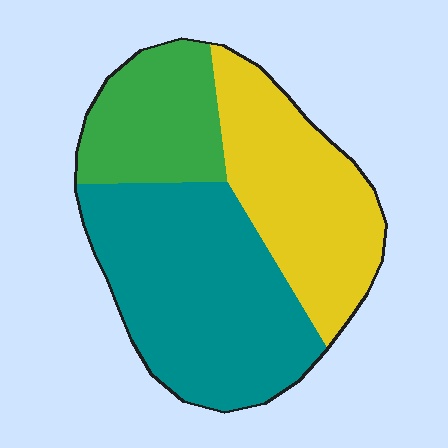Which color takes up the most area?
Teal, at roughly 45%.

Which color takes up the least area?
Green, at roughly 20%.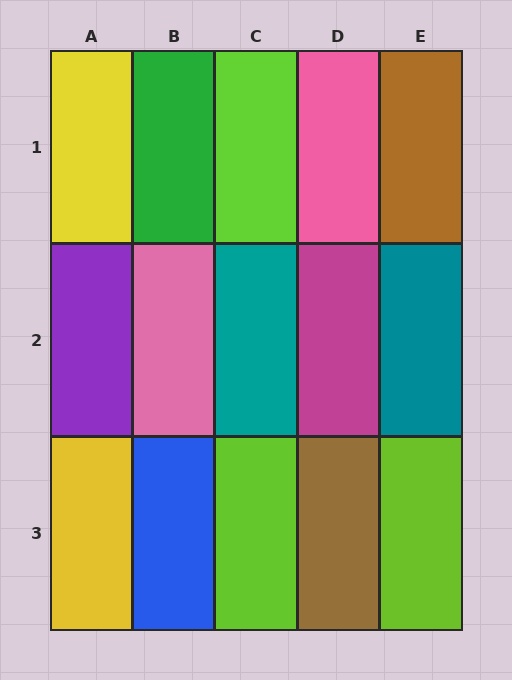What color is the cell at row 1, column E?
Brown.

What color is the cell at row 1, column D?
Pink.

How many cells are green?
1 cell is green.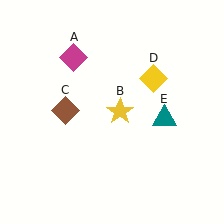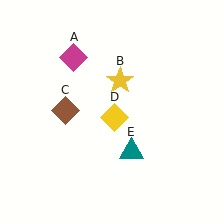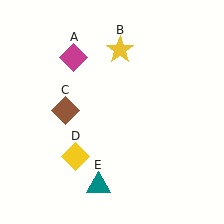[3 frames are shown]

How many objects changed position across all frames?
3 objects changed position: yellow star (object B), yellow diamond (object D), teal triangle (object E).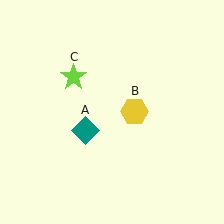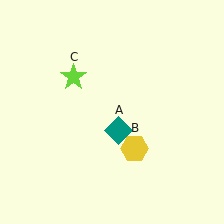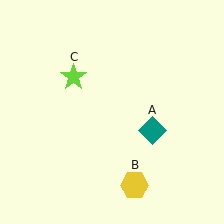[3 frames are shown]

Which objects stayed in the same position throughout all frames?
Lime star (object C) remained stationary.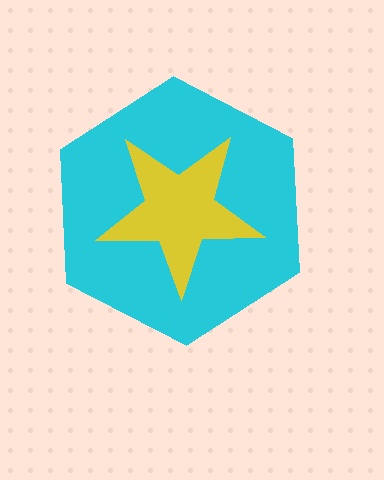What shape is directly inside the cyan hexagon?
The yellow star.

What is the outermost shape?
The cyan hexagon.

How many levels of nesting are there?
2.